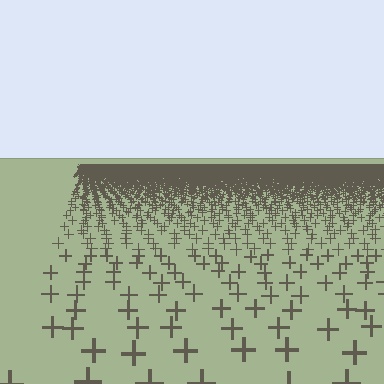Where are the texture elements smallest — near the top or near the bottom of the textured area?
Near the top.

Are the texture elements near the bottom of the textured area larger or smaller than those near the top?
Larger. Near the bottom, elements are closer to the viewer and appear at a bigger on-screen size.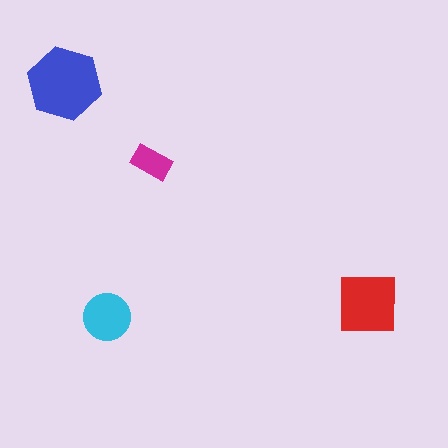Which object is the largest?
The blue hexagon.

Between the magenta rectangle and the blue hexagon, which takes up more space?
The blue hexagon.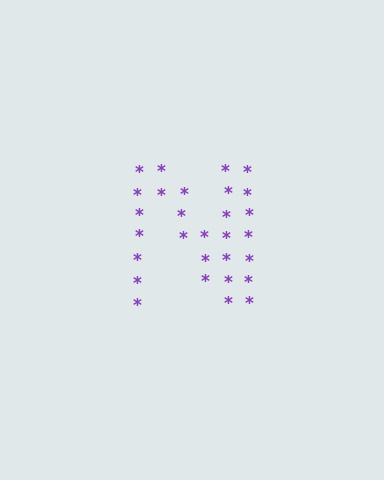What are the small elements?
The small elements are asterisks.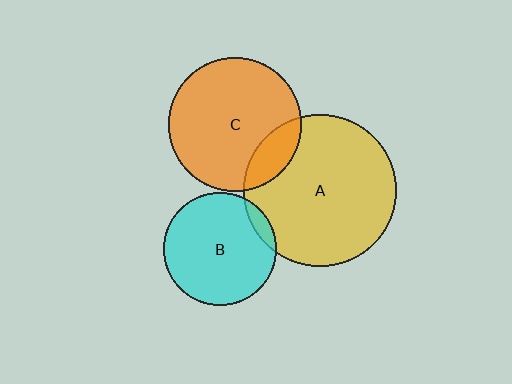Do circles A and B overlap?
Yes.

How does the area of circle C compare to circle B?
Approximately 1.4 times.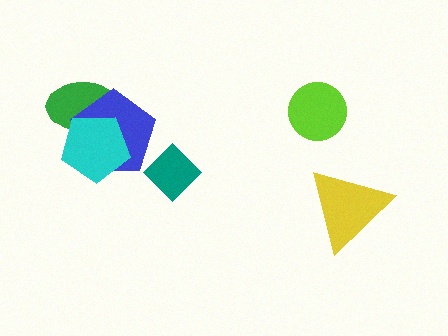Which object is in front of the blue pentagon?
The cyan pentagon is in front of the blue pentagon.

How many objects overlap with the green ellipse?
2 objects overlap with the green ellipse.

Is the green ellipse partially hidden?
Yes, it is partially covered by another shape.